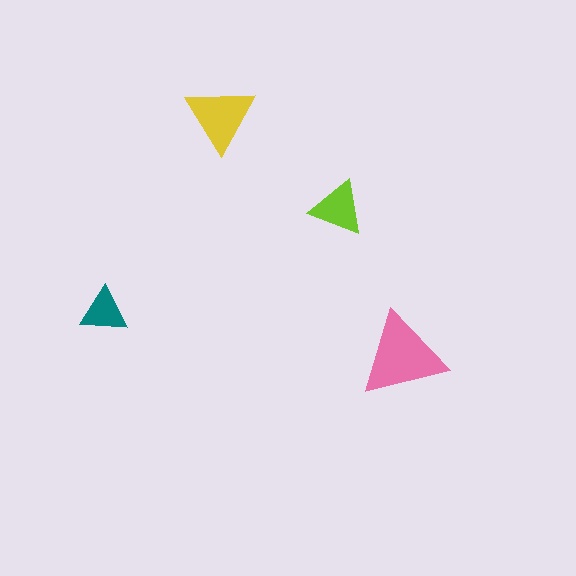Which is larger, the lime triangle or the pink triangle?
The pink one.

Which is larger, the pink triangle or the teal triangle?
The pink one.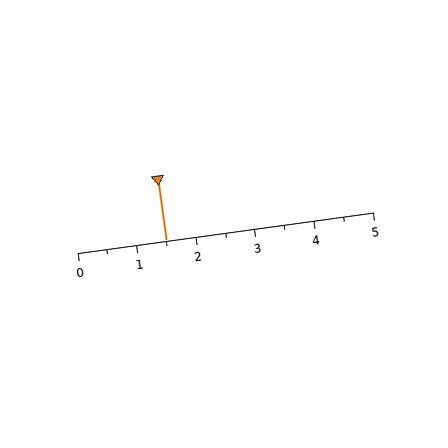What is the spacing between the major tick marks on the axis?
The major ticks are spaced 1 apart.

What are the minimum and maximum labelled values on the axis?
The axis runs from 0 to 5.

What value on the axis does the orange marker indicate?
The marker indicates approximately 1.5.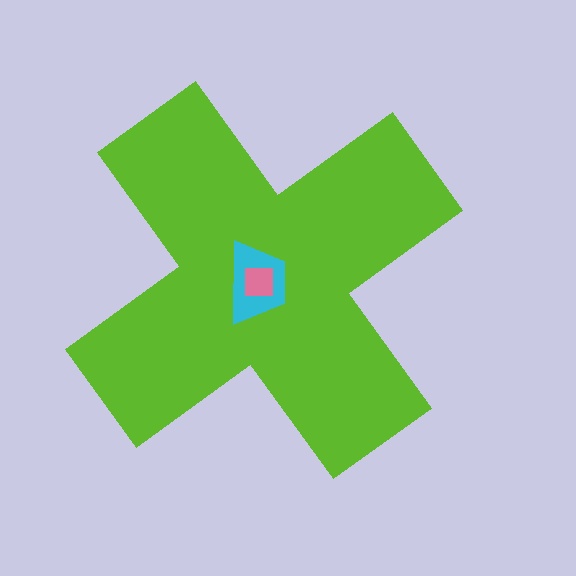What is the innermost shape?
The pink square.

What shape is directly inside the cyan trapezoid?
The pink square.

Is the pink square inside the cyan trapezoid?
Yes.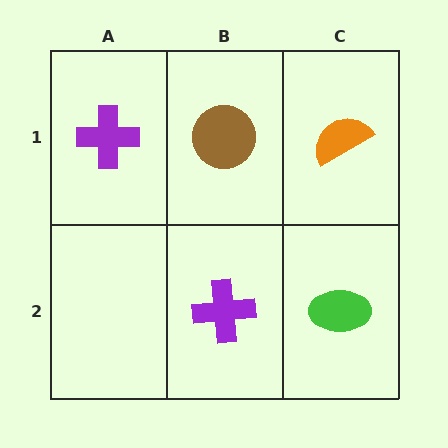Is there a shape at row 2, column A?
No, that cell is empty.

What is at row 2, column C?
A green ellipse.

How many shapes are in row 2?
2 shapes.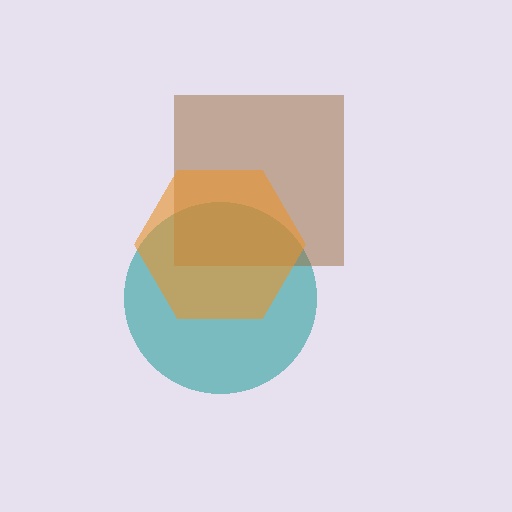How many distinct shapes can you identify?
There are 3 distinct shapes: a teal circle, a brown square, an orange hexagon.